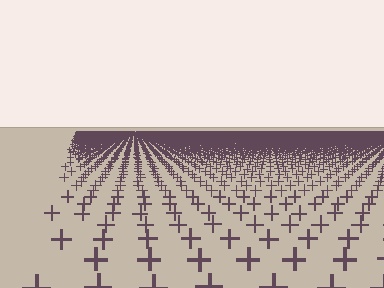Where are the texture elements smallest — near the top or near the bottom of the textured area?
Near the top.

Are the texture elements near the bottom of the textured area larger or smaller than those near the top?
Larger. Near the bottom, elements are closer to the viewer and appear at a bigger on-screen size.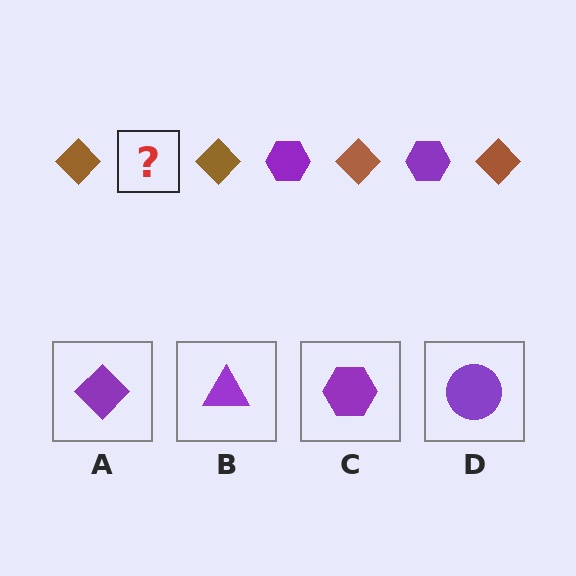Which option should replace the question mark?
Option C.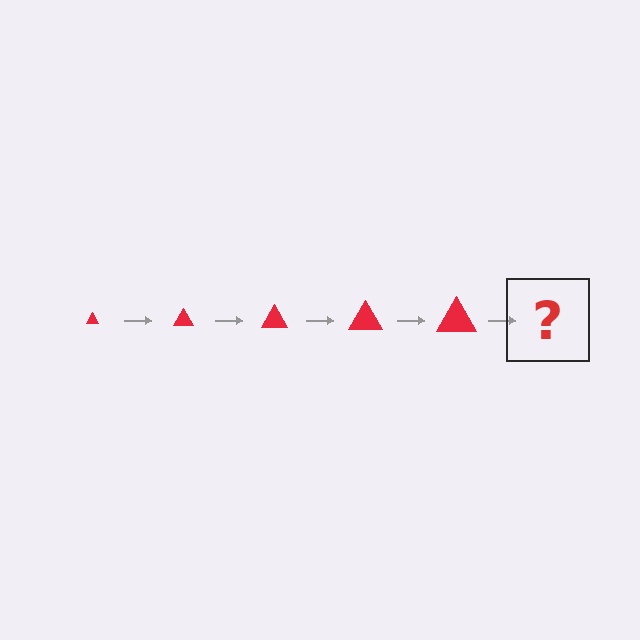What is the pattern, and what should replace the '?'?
The pattern is that the triangle gets progressively larger each step. The '?' should be a red triangle, larger than the previous one.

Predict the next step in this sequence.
The next step is a red triangle, larger than the previous one.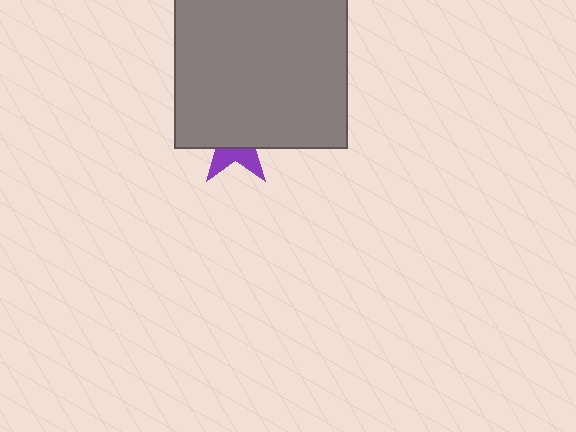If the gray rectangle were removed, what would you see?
You would see the complete purple star.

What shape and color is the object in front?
The object in front is a gray rectangle.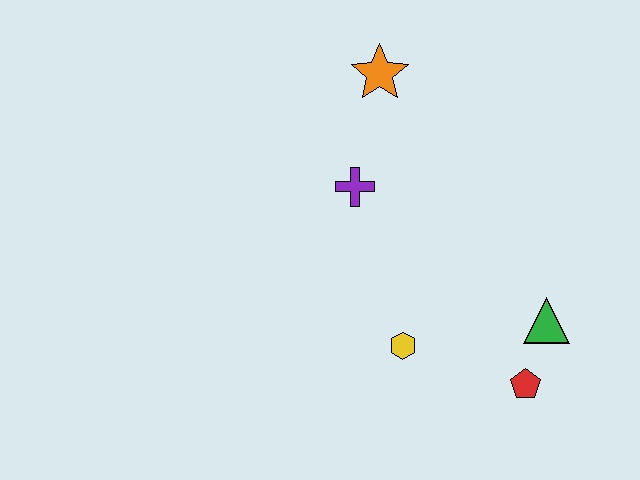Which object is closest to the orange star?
The purple cross is closest to the orange star.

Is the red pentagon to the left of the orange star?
No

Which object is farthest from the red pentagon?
The orange star is farthest from the red pentagon.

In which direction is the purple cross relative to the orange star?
The purple cross is below the orange star.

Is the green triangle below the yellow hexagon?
No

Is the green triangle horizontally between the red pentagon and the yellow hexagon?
No